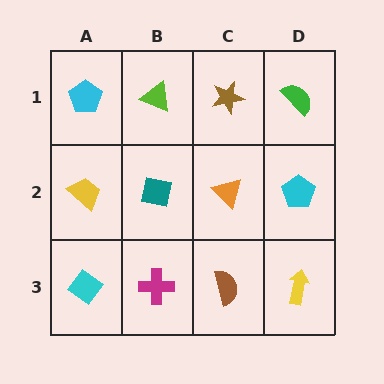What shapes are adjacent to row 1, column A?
A yellow trapezoid (row 2, column A), a lime triangle (row 1, column B).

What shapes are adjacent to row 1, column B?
A teal square (row 2, column B), a cyan pentagon (row 1, column A), a brown star (row 1, column C).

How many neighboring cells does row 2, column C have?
4.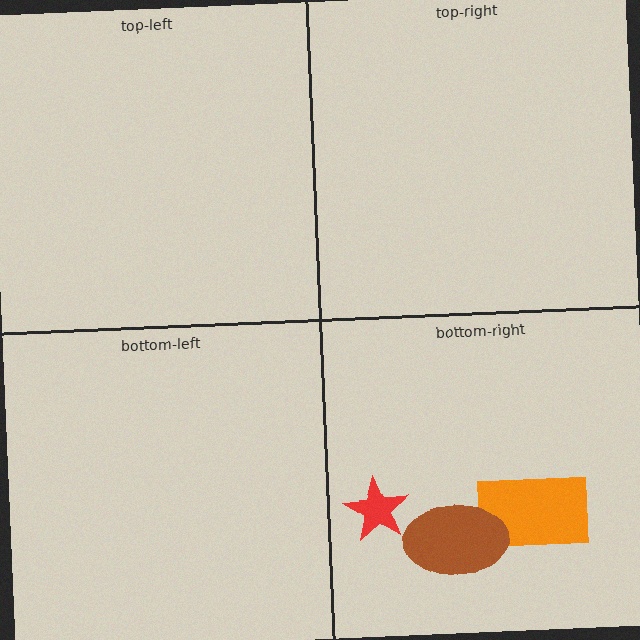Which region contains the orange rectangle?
The bottom-right region.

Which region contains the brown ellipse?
The bottom-right region.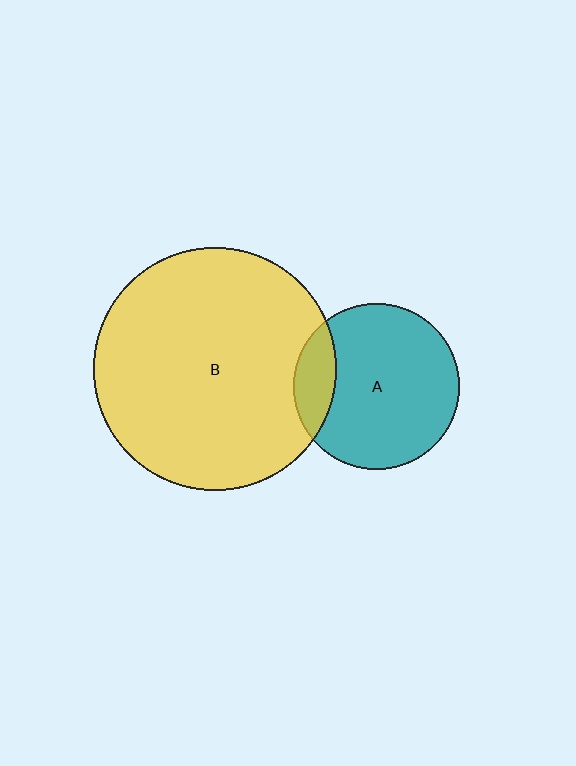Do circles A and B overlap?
Yes.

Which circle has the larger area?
Circle B (yellow).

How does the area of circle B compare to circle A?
Approximately 2.2 times.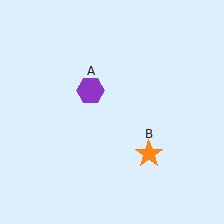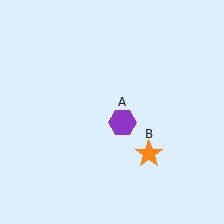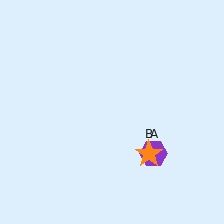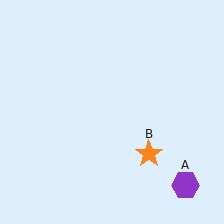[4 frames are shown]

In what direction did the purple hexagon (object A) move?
The purple hexagon (object A) moved down and to the right.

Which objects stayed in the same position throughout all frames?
Orange star (object B) remained stationary.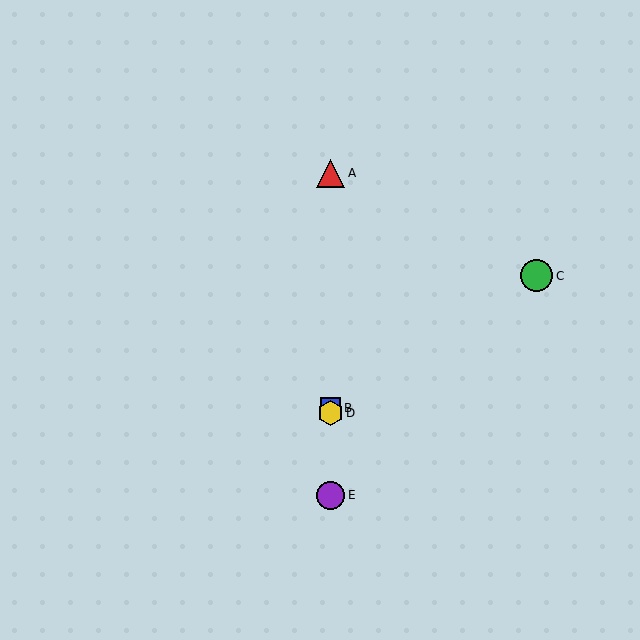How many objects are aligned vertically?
4 objects (A, B, D, E) are aligned vertically.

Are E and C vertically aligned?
No, E is at x≈331 and C is at x≈537.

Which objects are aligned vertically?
Objects A, B, D, E are aligned vertically.